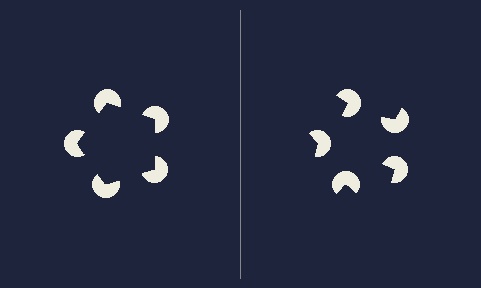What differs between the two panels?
The pac-man discs are positioned identically on both sides; only the wedge orientations differ. On the left they align to a pentagon; on the right they are misaligned.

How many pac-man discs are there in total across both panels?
10 — 5 on each side.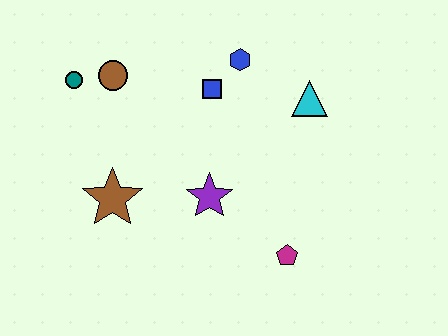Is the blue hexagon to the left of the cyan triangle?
Yes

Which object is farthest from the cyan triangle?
The teal circle is farthest from the cyan triangle.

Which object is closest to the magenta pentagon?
The purple star is closest to the magenta pentagon.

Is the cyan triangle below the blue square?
Yes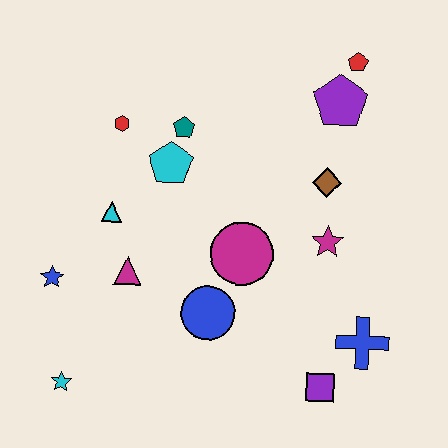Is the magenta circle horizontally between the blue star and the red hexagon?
No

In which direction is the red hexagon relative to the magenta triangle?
The red hexagon is above the magenta triangle.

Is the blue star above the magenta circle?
No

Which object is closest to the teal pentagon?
The cyan pentagon is closest to the teal pentagon.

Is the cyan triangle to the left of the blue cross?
Yes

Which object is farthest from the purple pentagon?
The cyan star is farthest from the purple pentagon.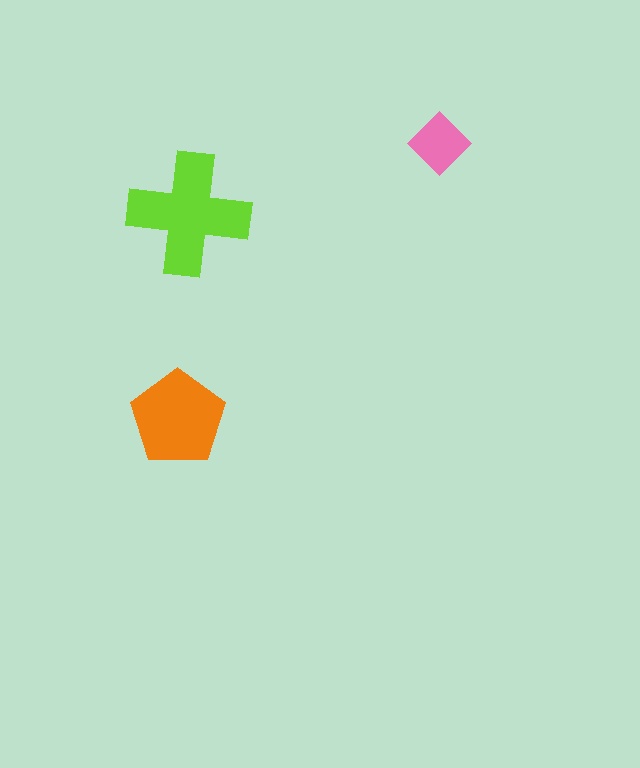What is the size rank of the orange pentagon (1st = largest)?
2nd.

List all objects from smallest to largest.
The pink diamond, the orange pentagon, the lime cross.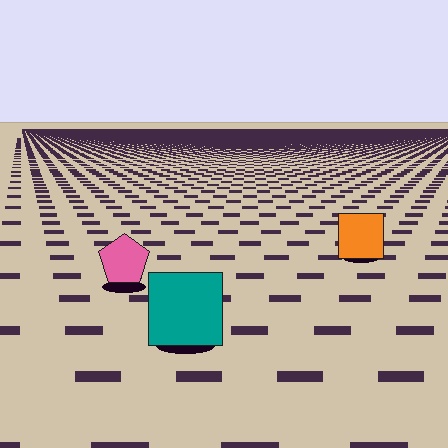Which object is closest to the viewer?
The teal square is closest. The texture marks near it are larger and more spread out.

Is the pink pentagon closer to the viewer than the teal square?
No. The teal square is closer — you can tell from the texture gradient: the ground texture is coarser near it.